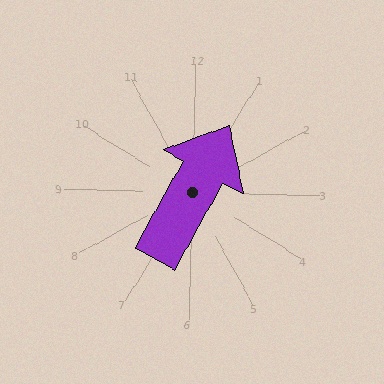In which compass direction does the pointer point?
Northeast.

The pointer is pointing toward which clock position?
Roughly 1 o'clock.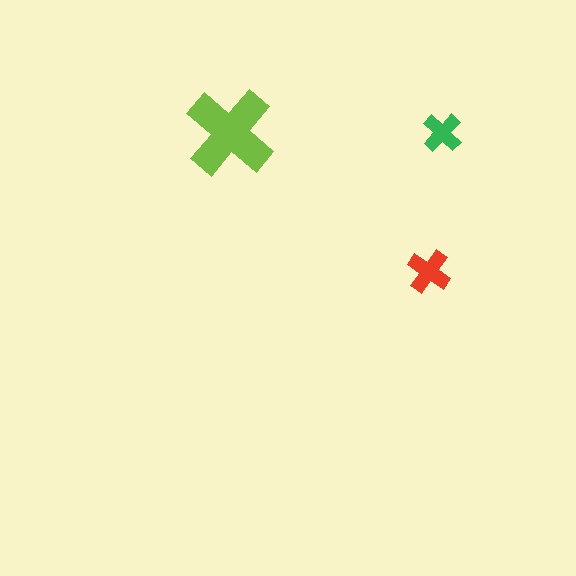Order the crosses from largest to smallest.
the lime one, the red one, the green one.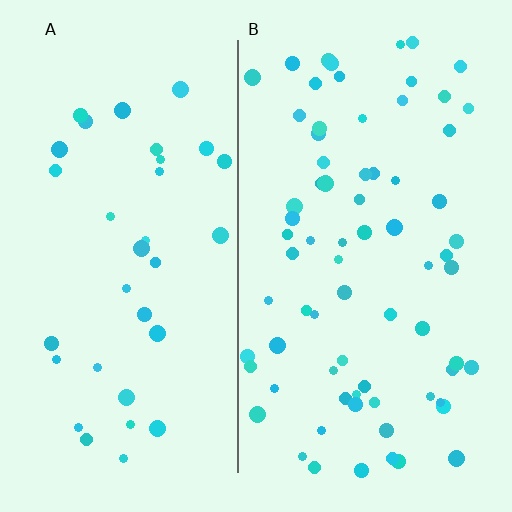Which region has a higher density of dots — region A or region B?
B (the right).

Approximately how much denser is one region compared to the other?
Approximately 2.1× — region B over region A.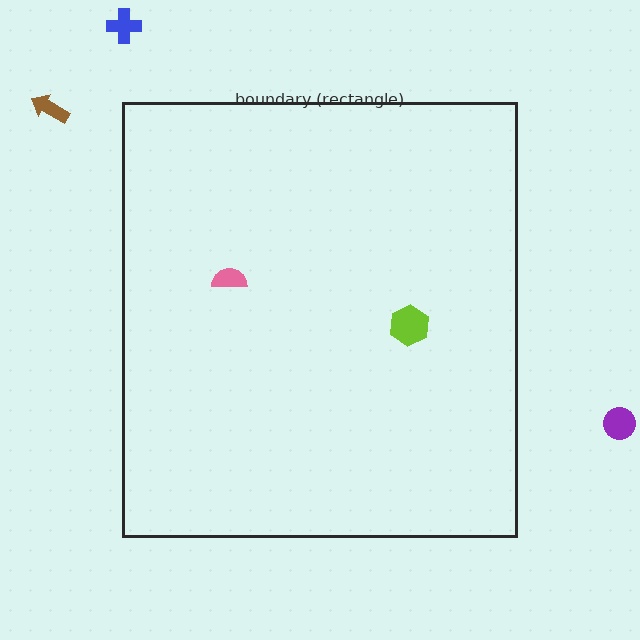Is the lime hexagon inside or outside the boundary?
Inside.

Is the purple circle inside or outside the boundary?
Outside.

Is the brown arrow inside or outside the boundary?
Outside.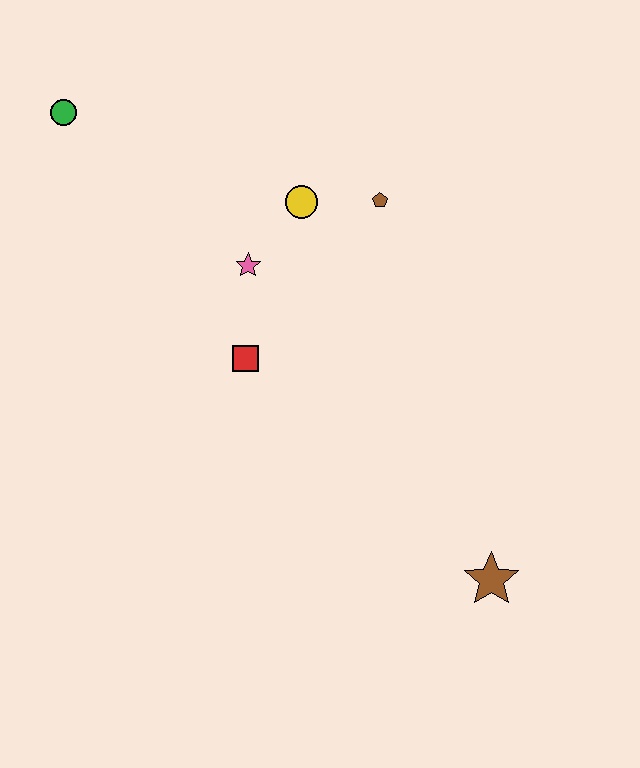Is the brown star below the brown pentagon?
Yes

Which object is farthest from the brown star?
The green circle is farthest from the brown star.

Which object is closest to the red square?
The pink star is closest to the red square.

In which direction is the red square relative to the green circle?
The red square is below the green circle.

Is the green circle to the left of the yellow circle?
Yes